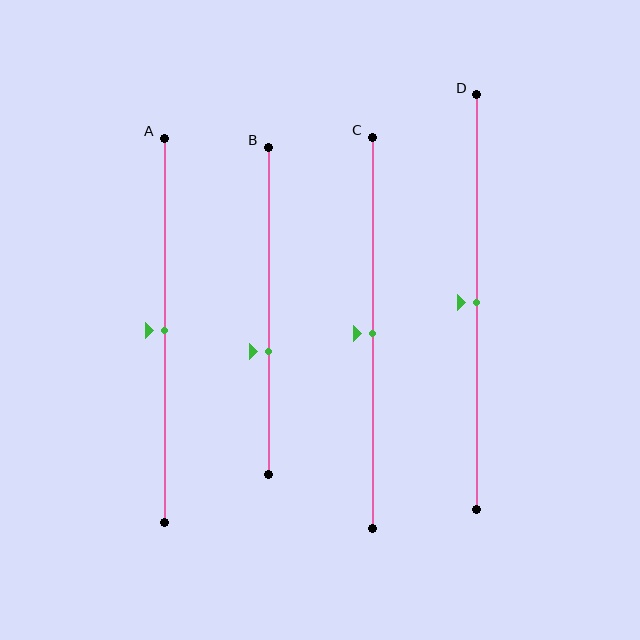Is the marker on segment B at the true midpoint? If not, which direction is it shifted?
No, the marker on segment B is shifted downward by about 12% of the segment length.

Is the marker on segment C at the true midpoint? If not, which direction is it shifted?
Yes, the marker on segment C is at the true midpoint.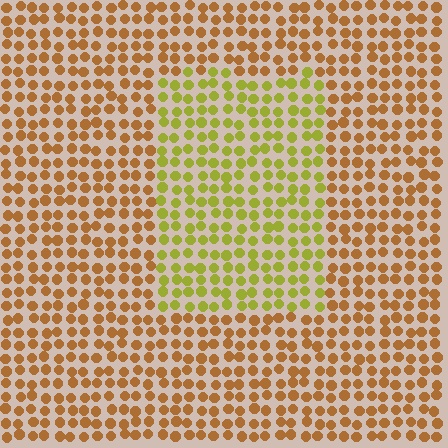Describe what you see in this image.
The image is filled with small brown elements in a uniform arrangement. A rectangle-shaped region is visible where the elements are tinted to a slightly different hue, forming a subtle color boundary.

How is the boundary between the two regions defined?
The boundary is defined purely by a slight shift in hue (about 40 degrees). Spacing, size, and orientation are identical on both sides.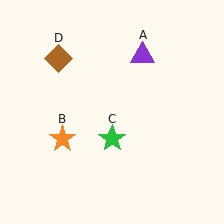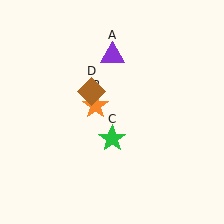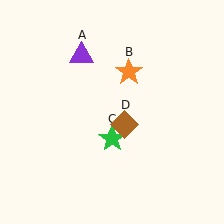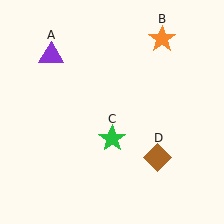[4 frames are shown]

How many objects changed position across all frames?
3 objects changed position: purple triangle (object A), orange star (object B), brown diamond (object D).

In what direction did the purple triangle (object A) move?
The purple triangle (object A) moved left.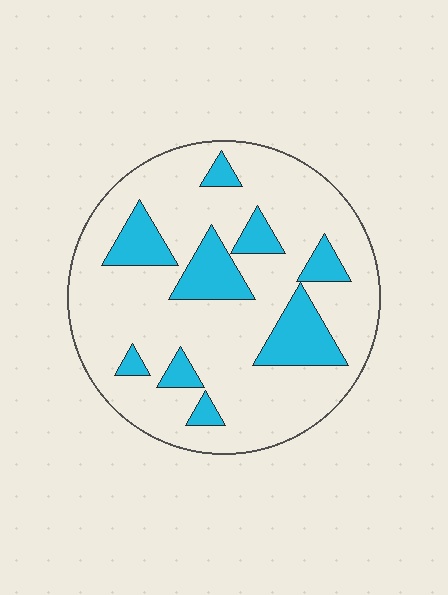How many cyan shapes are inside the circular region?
9.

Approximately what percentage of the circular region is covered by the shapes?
Approximately 20%.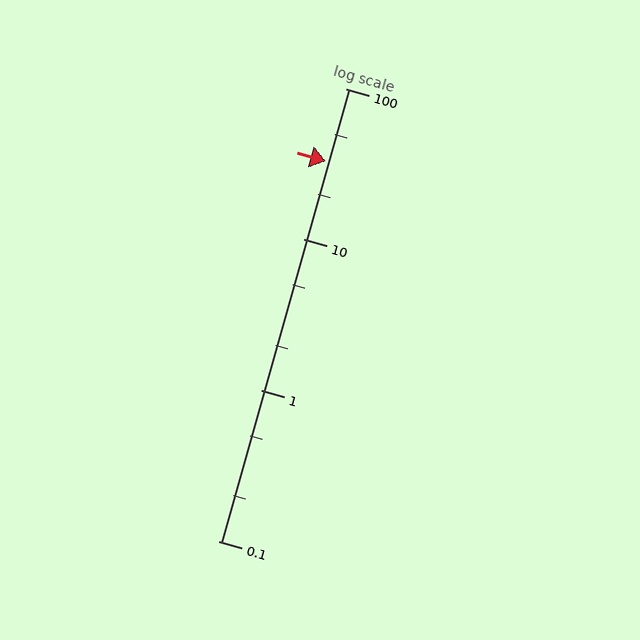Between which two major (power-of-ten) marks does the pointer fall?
The pointer is between 10 and 100.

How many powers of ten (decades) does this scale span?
The scale spans 3 decades, from 0.1 to 100.